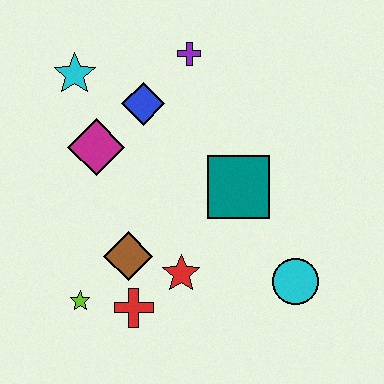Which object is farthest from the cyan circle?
The cyan star is farthest from the cyan circle.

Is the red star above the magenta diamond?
No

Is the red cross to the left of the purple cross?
Yes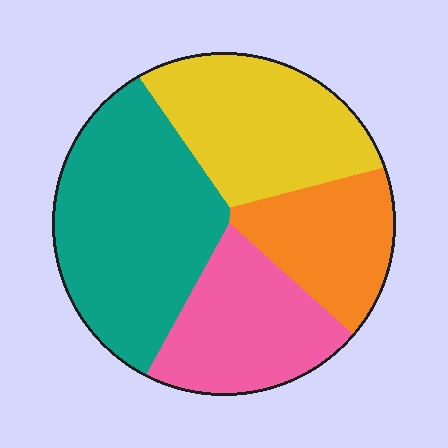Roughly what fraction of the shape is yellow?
Yellow covers about 25% of the shape.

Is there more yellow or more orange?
Yellow.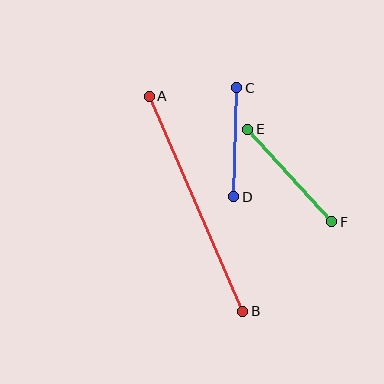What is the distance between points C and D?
The distance is approximately 109 pixels.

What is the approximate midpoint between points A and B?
The midpoint is at approximately (196, 204) pixels.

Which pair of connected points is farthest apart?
Points A and B are farthest apart.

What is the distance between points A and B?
The distance is approximately 235 pixels.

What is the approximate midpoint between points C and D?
The midpoint is at approximately (235, 142) pixels.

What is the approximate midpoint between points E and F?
The midpoint is at approximately (290, 175) pixels.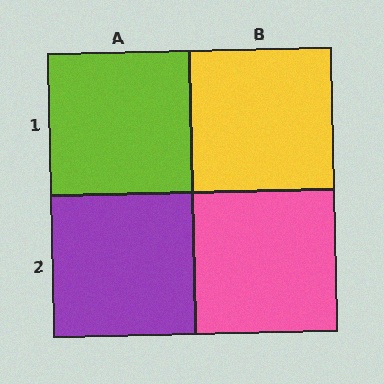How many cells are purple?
1 cell is purple.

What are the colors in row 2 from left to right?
Purple, pink.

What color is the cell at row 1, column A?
Lime.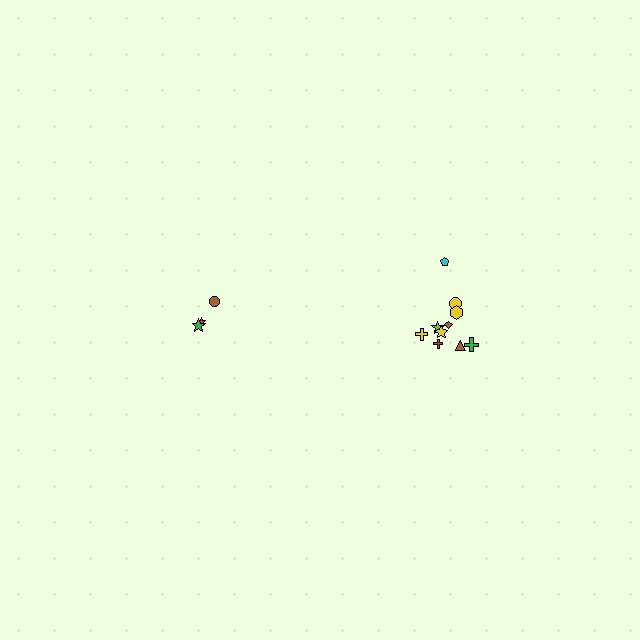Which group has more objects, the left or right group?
The right group.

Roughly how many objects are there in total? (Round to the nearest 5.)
Roughly 15 objects in total.